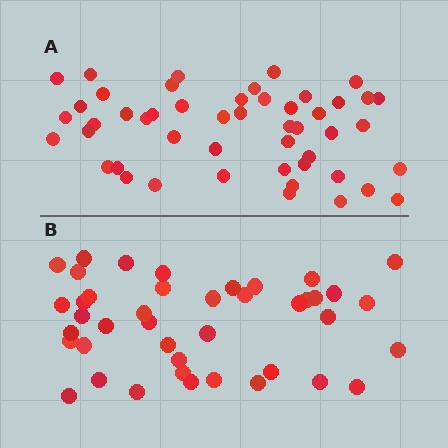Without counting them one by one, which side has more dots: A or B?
Region A (the top region) has more dots.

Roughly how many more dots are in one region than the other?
Region A has roughly 8 or so more dots than region B.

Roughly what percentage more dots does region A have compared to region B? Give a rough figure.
About 15% more.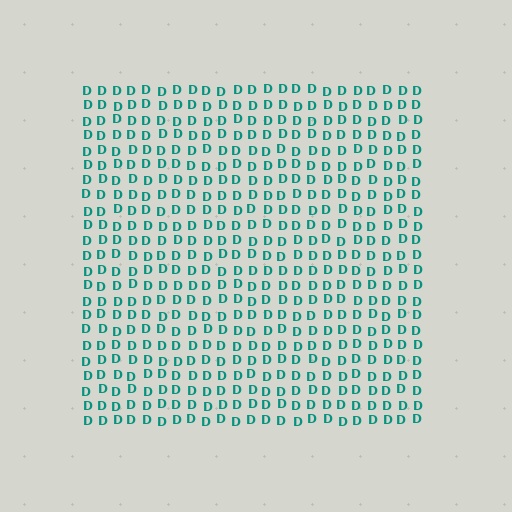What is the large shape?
The large shape is a square.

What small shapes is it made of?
It is made of small letter D's.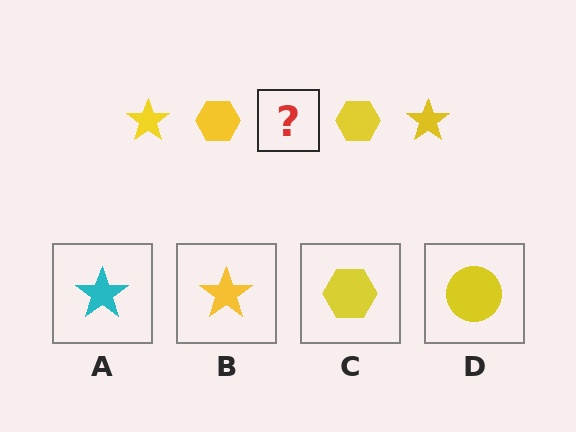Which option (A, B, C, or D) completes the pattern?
B.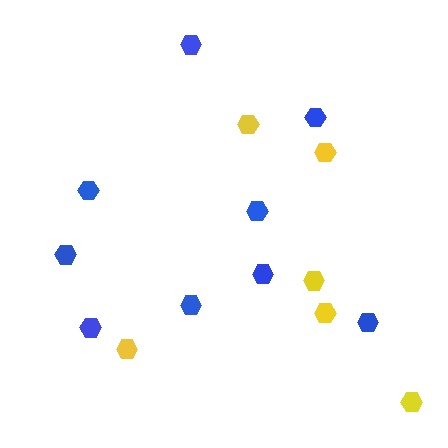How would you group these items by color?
There are 2 groups: one group of blue hexagons (9) and one group of yellow hexagons (6).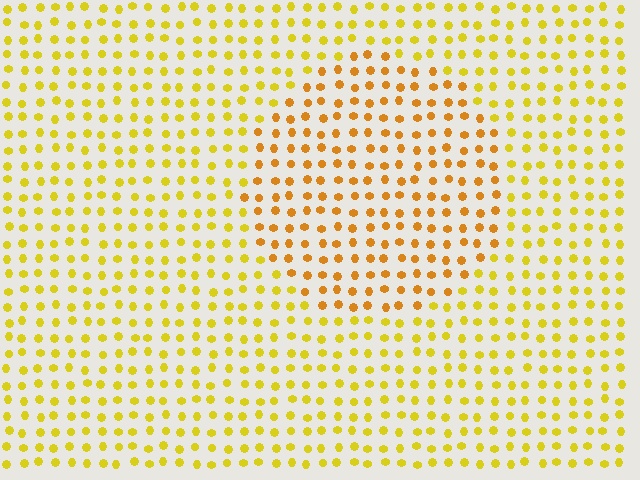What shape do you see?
I see a circle.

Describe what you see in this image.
The image is filled with small yellow elements in a uniform arrangement. A circle-shaped region is visible where the elements are tinted to a slightly different hue, forming a subtle color boundary.